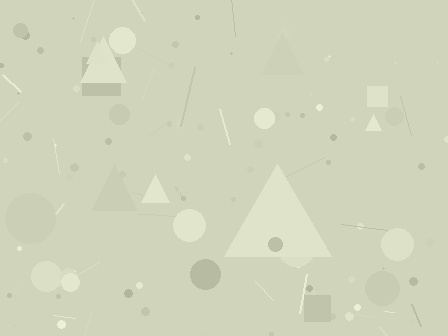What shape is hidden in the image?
A triangle is hidden in the image.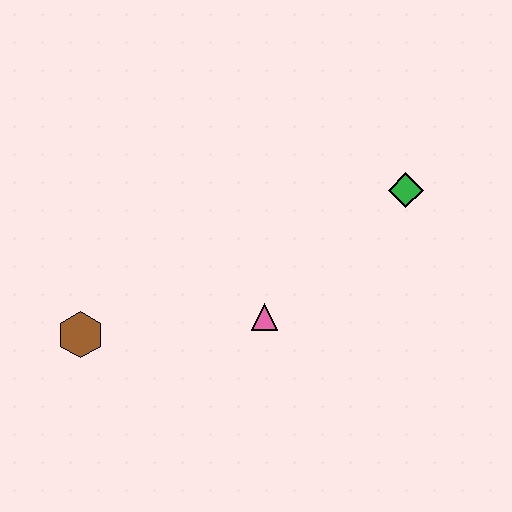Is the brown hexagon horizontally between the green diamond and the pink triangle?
No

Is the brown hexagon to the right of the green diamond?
No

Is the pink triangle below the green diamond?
Yes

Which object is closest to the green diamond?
The pink triangle is closest to the green diamond.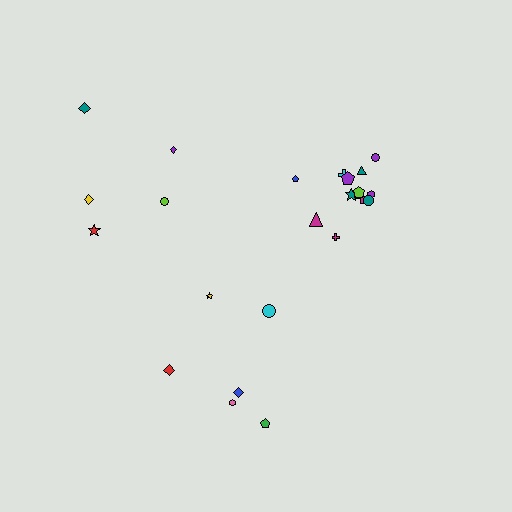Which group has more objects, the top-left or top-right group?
The top-right group.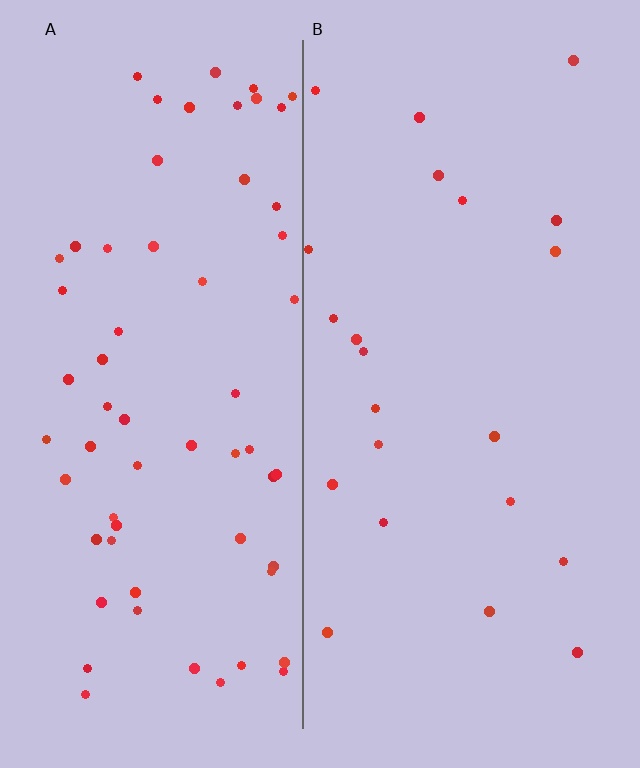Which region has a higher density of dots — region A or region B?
A (the left).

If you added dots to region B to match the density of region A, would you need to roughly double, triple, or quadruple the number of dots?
Approximately triple.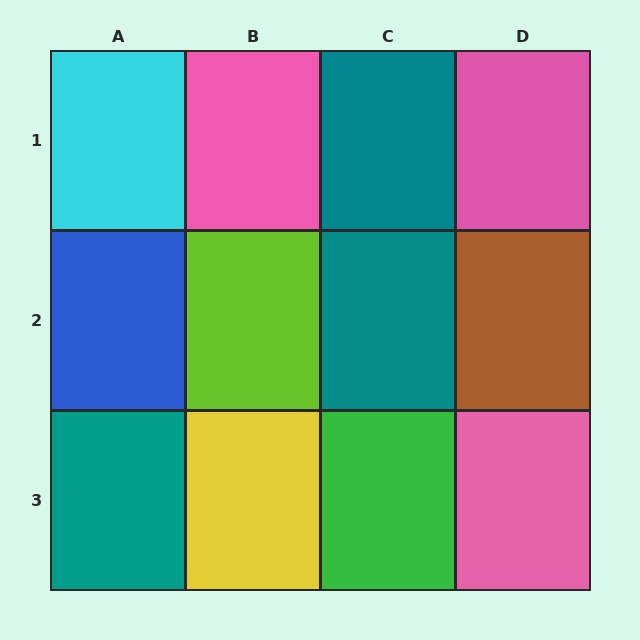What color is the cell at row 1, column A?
Cyan.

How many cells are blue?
1 cell is blue.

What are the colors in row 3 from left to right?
Teal, yellow, green, pink.